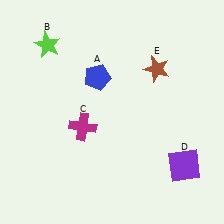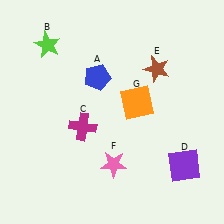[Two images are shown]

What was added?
A pink star (F), an orange square (G) were added in Image 2.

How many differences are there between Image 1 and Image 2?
There are 2 differences between the two images.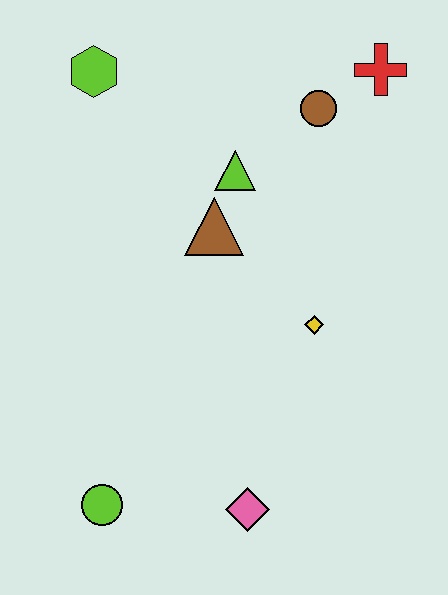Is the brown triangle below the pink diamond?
No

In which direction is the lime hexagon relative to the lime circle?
The lime hexagon is above the lime circle.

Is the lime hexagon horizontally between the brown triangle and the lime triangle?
No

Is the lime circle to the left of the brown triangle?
Yes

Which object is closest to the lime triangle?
The brown triangle is closest to the lime triangle.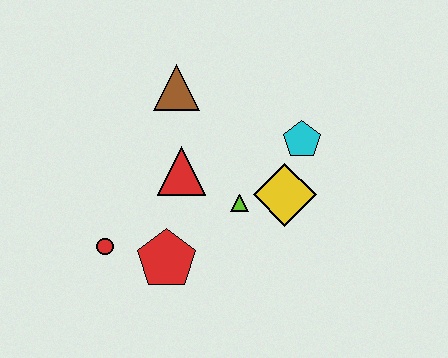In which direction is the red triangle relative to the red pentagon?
The red triangle is above the red pentagon.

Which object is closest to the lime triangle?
The yellow diamond is closest to the lime triangle.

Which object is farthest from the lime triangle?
The red circle is farthest from the lime triangle.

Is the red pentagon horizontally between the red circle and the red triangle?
Yes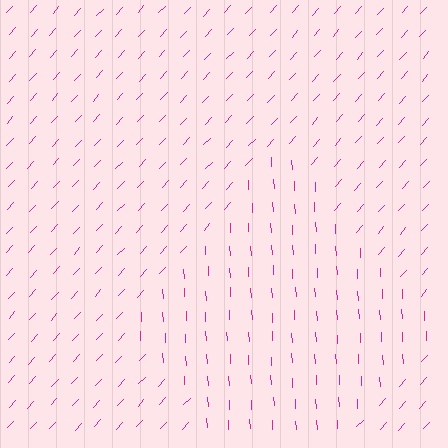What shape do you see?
I see a diamond.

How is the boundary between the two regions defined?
The boundary is defined purely by a change in line orientation (approximately 45 degrees difference). All lines are the same color and thickness.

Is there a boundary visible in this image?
Yes, there is a texture boundary formed by a change in line orientation.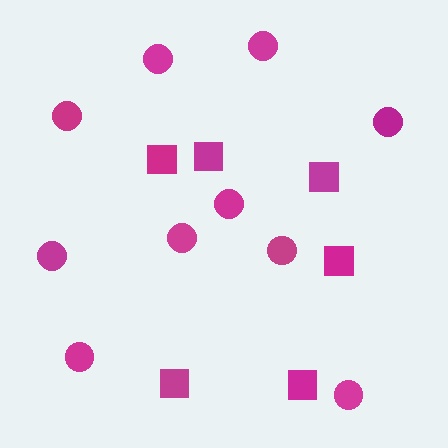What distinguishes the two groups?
There are 2 groups: one group of circles (10) and one group of squares (6).